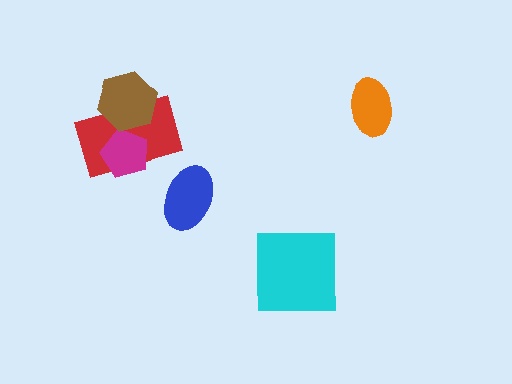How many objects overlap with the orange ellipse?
0 objects overlap with the orange ellipse.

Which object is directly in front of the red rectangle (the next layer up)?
The magenta pentagon is directly in front of the red rectangle.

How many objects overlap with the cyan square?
0 objects overlap with the cyan square.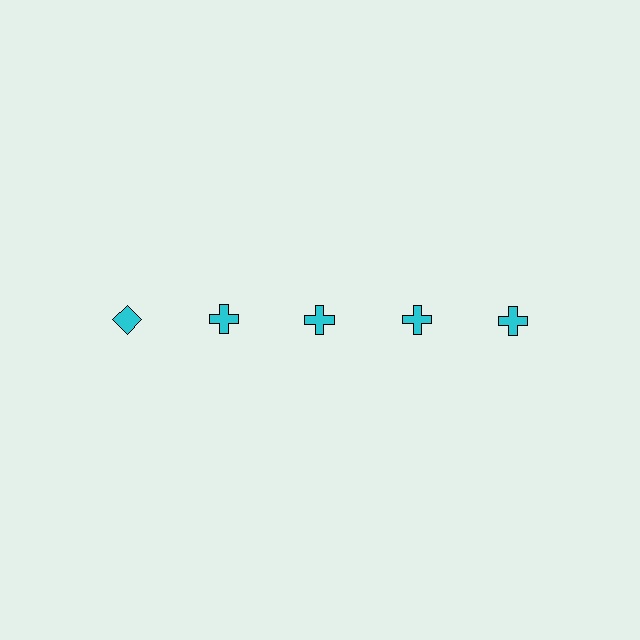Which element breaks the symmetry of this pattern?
The cyan diamond in the top row, leftmost column breaks the symmetry. All other shapes are cyan crosses.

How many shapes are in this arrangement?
There are 5 shapes arranged in a grid pattern.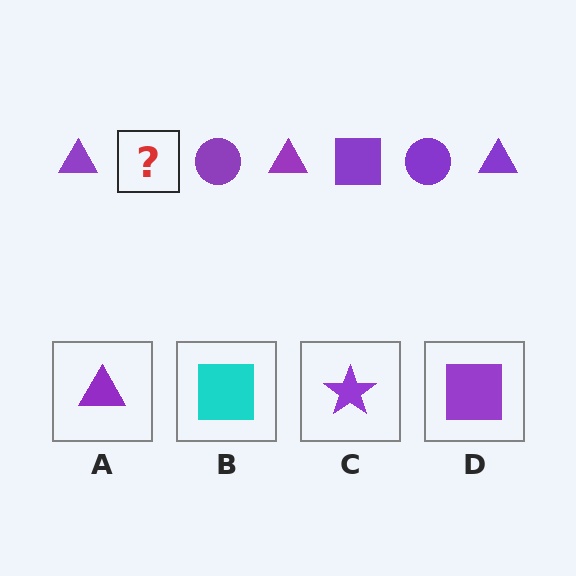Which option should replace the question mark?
Option D.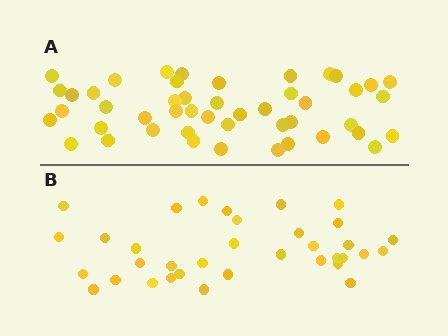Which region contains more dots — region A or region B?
Region A (the top region) has more dots.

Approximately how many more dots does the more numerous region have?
Region A has roughly 12 or so more dots than region B.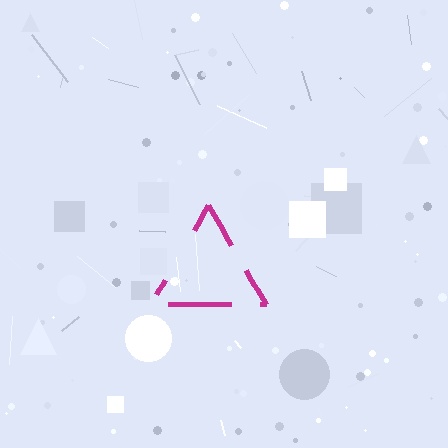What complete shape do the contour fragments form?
The contour fragments form a triangle.